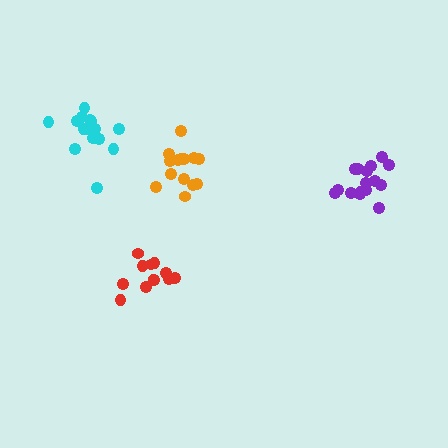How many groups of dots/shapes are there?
There are 4 groups.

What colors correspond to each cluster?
The clusters are colored: orange, red, cyan, purple.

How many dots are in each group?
Group 1: 14 dots, Group 2: 12 dots, Group 3: 16 dots, Group 4: 16 dots (58 total).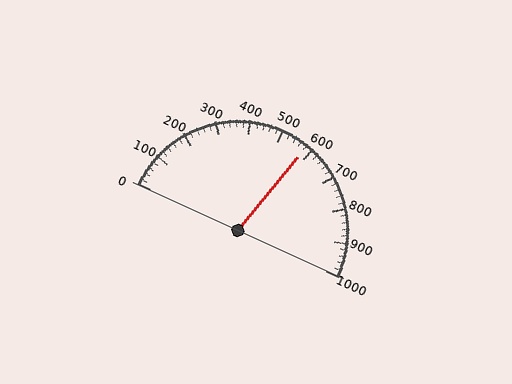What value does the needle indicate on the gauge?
The needle indicates approximately 580.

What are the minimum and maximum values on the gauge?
The gauge ranges from 0 to 1000.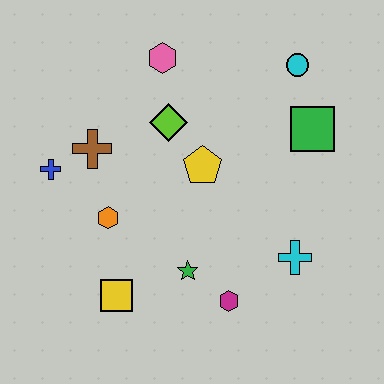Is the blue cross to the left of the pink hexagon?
Yes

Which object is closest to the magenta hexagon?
The green star is closest to the magenta hexagon.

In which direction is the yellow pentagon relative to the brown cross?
The yellow pentagon is to the right of the brown cross.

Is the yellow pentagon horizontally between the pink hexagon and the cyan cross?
Yes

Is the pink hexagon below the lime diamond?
No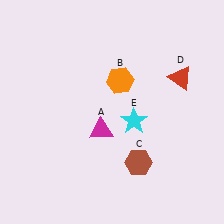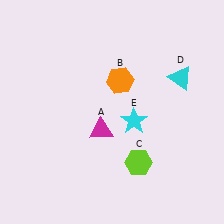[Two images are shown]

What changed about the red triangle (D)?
In Image 1, D is red. In Image 2, it changed to cyan.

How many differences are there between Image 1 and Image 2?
There are 2 differences between the two images.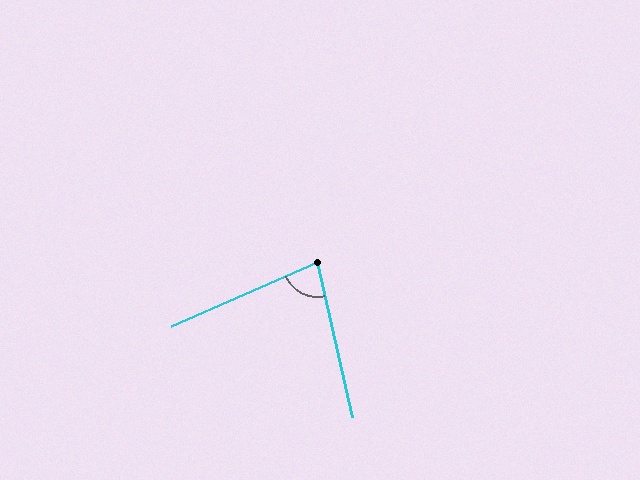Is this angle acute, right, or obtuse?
It is acute.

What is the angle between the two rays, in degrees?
Approximately 79 degrees.